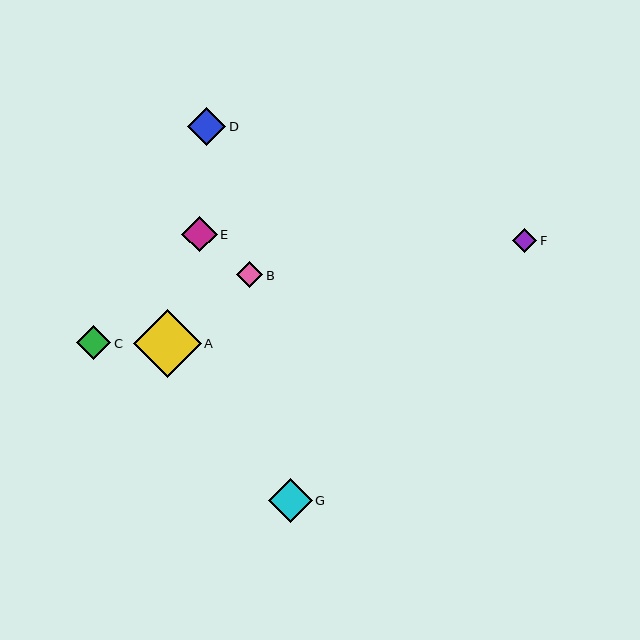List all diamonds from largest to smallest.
From largest to smallest: A, G, D, E, C, B, F.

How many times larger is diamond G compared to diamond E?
Diamond G is approximately 1.2 times the size of diamond E.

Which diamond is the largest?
Diamond A is the largest with a size of approximately 68 pixels.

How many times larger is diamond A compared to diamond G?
Diamond A is approximately 1.5 times the size of diamond G.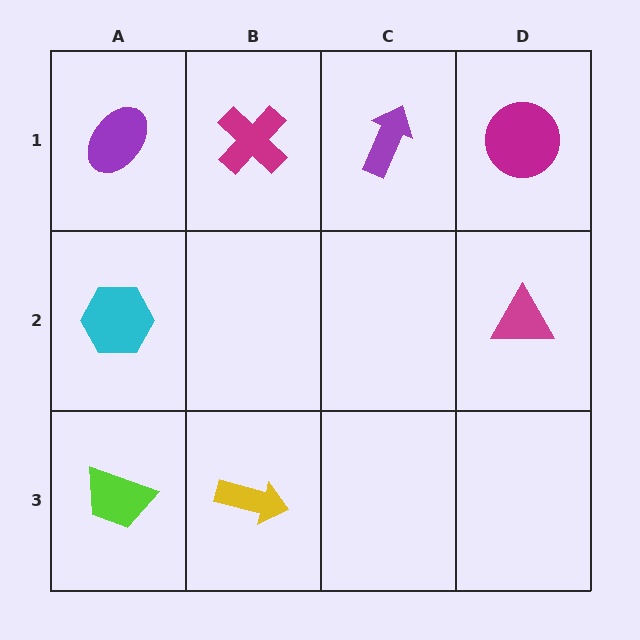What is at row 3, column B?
A yellow arrow.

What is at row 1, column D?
A magenta circle.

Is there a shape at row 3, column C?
No, that cell is empty.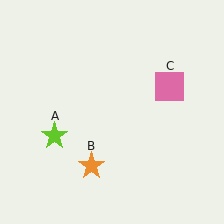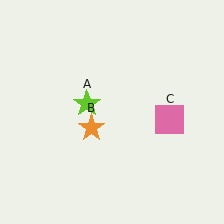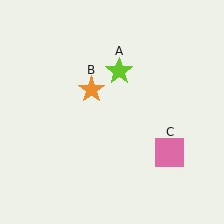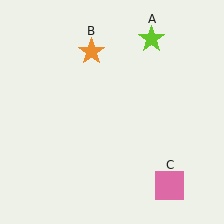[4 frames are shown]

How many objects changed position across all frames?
3 objects changed position: lime star (object A), orange star (object B), pink square (object C).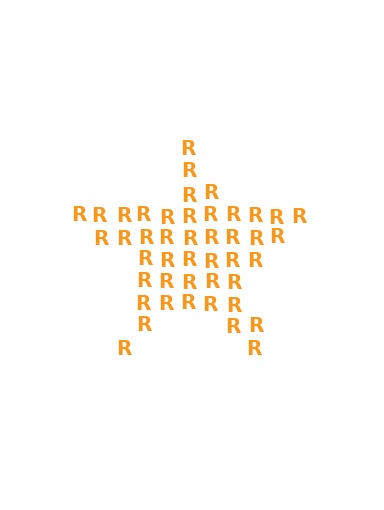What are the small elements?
The small elements are letter R's.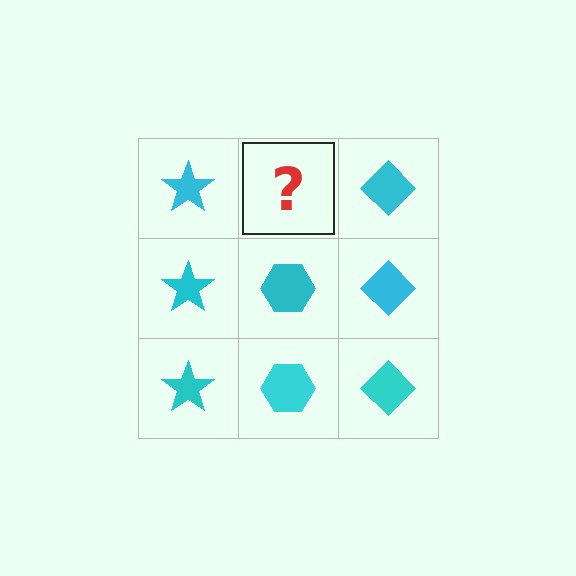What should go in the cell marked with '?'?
The missing cell should contain a cyan hexagon.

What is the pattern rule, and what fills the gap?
The rule is that each column has a consistent shape. The gap should be filled with a cyan hexagon.